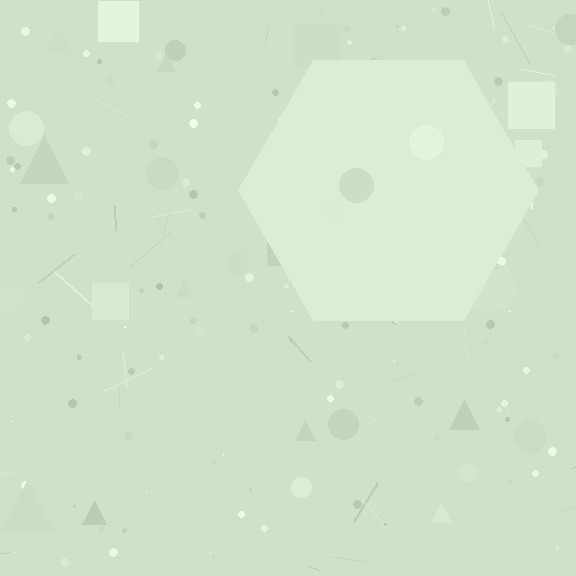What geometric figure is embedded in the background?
A hexagon is embedded in the background.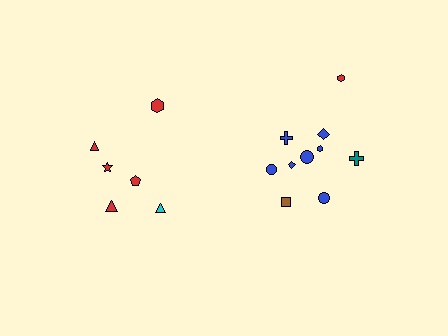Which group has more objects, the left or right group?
The right group.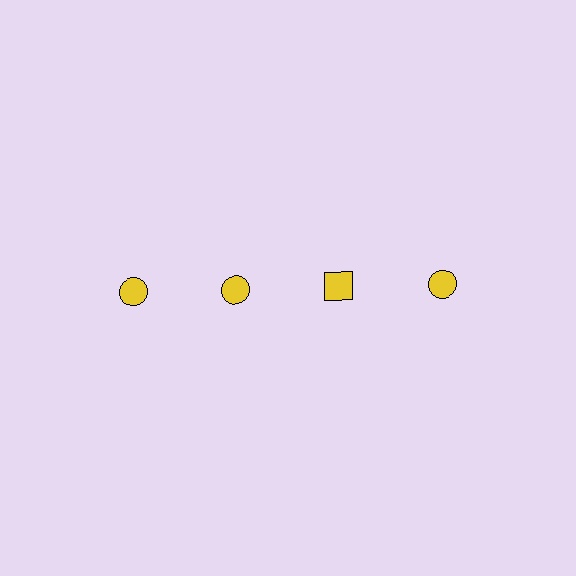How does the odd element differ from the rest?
It has a different shape: square instead of circle.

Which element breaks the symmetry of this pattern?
The yellow square in the top row, center column breaks the symmetry. All other shapes are yellow circles.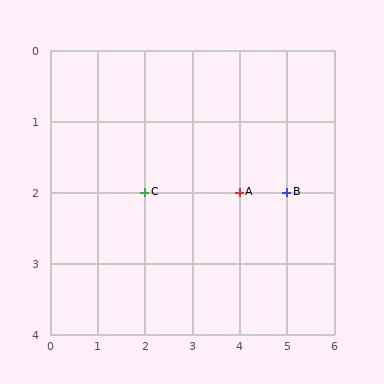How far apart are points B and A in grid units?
Points B and A are 1 column apart.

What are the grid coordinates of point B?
Point B is at grid coordinates (5, 2).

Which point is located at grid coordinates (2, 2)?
Point C is at (2, 2).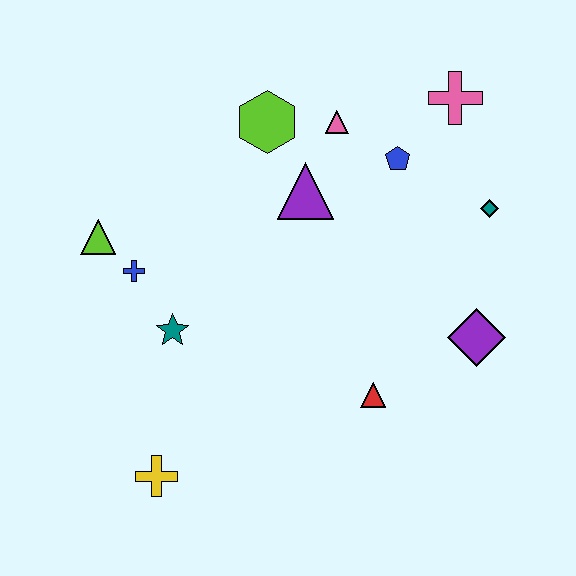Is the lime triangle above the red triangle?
Yes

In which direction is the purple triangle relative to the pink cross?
The purple triangle is to the left of the pink cross.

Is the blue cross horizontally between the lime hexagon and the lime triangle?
Yes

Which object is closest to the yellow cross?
The teal star is closest to the yellow cross.